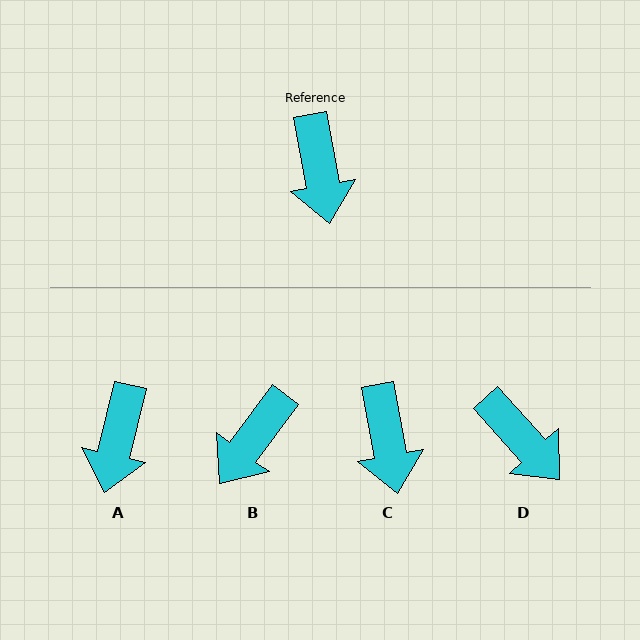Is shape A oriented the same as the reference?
No, it is off by about 24 degrees.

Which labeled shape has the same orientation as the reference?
C.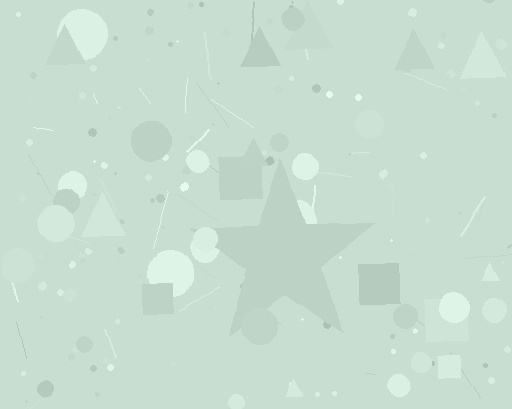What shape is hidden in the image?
A star is hidden in the image.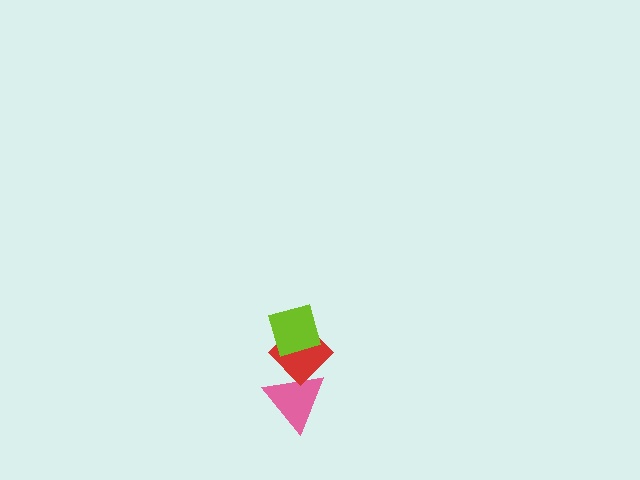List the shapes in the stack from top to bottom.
From top to bottom: the lime diamond, the red diamond, the pink triangle.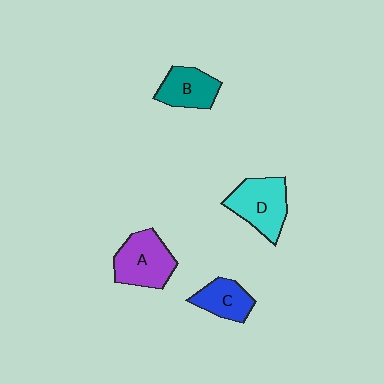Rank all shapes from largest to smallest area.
From largest to smallest: A (purple), D (cyan), B (teal), C (blue).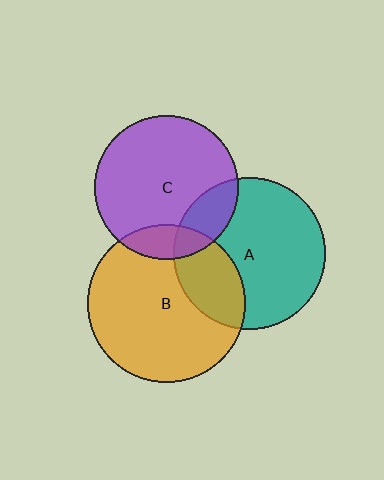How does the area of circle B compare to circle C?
Approximately 1.2 times.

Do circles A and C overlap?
Yes.